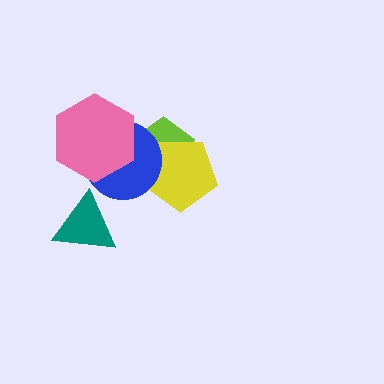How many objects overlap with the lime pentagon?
3 objects overlap with the lime pentagon.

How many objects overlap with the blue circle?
3 objects overlap with the blue circle.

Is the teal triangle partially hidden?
No, no other shape covers it.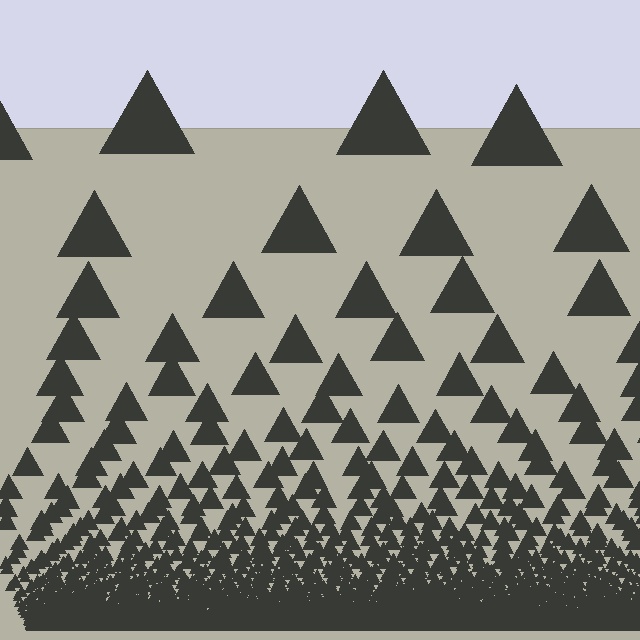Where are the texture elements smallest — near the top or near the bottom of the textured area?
Near the bottom.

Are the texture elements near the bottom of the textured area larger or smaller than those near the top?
Smaller. The gradient is inverted — elements near the bottom are smaller and denser.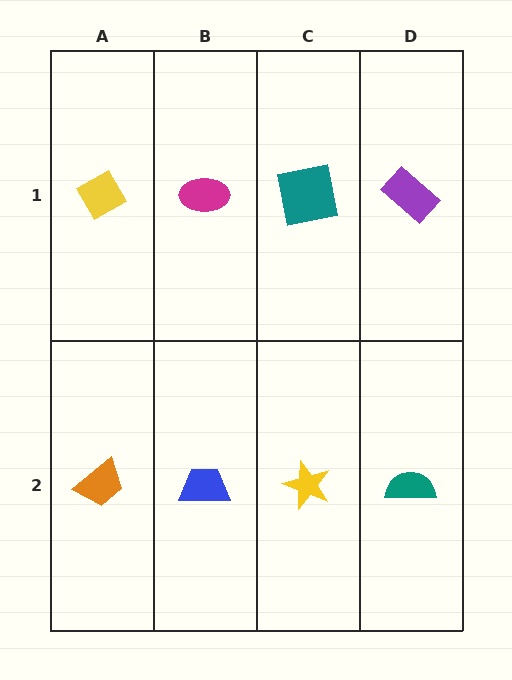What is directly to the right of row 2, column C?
A teal semicircle.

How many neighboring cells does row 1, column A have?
2.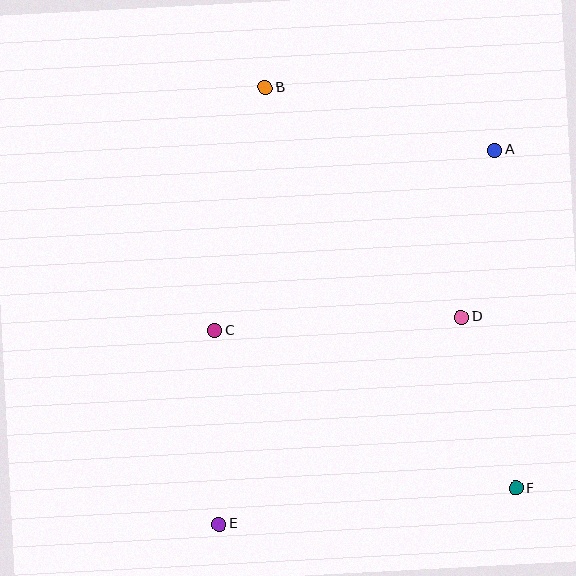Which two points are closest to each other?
Points A and D are closest to each other.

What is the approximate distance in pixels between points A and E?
The distance between A and E is approximately 465 pixels.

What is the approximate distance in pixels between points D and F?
The distance between D and F is approximately 179 pixels.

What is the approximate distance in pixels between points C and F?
The distance between C and F is approximately 340 pixels.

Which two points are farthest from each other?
Points B and F are farthest from each other.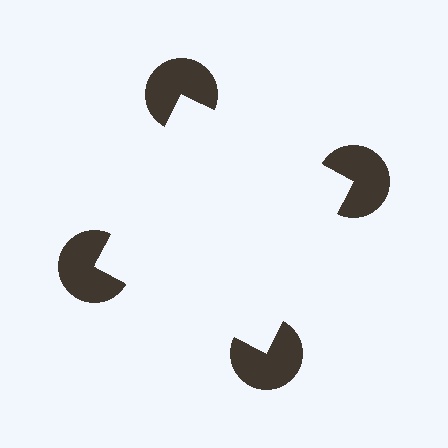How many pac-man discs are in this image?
There are 4 — one at each vertex of the illusory square.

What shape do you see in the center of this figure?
An illusory square — its edges are inferred from the aligned wedge cuts in the pac-man discs, not physically drawn.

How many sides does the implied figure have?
4 sides.